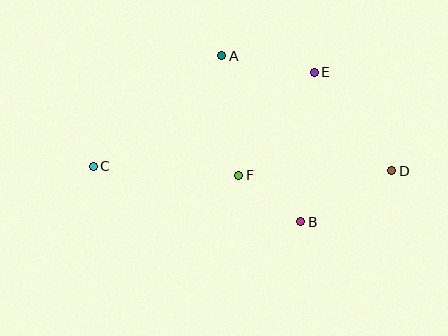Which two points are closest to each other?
Points B and F are closest to each other.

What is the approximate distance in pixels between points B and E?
The distance between B and E is approximately 150 pixels.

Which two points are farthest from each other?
Points C and D are farthest from each other.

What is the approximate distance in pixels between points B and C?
The distance between B and C is approximately 215 pixels.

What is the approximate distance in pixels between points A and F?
The distance between A and F is approximately 121 pixels.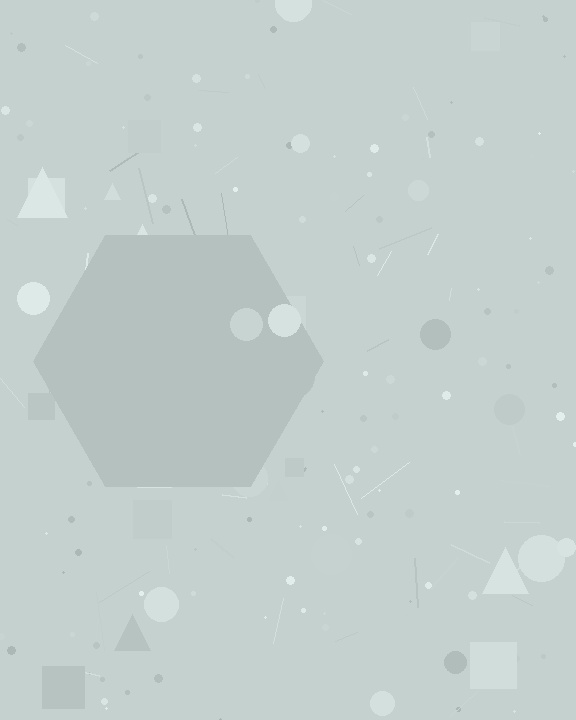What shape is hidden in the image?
A hexagon is hidden in the image.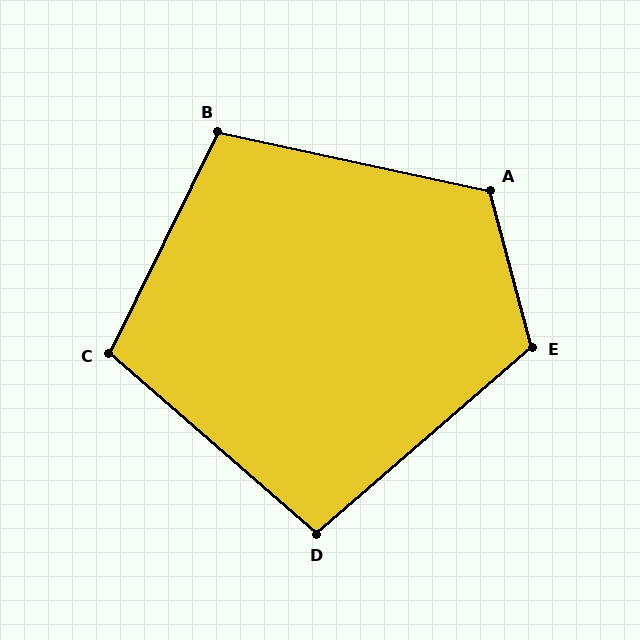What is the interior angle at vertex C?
Approximately 105 degrees (obtuse).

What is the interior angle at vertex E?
Approximately 116 degrees (obtuse).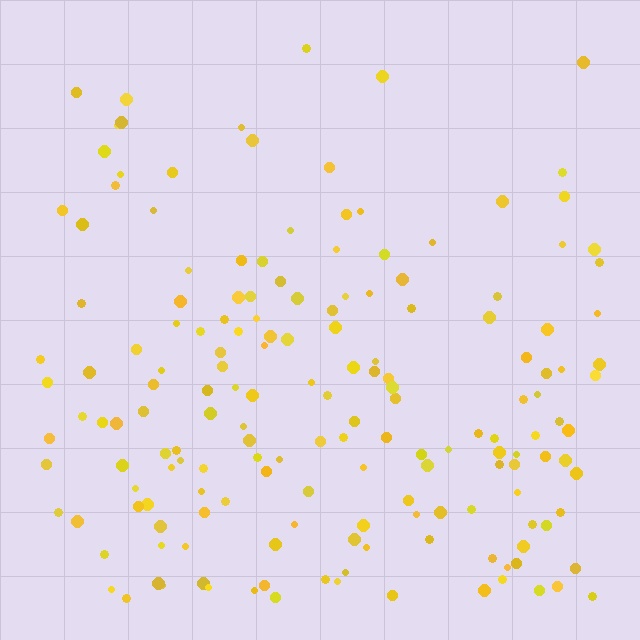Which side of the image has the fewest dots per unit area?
The top.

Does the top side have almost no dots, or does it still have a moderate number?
Still a moderate number, just noticeably fewer than the bottom.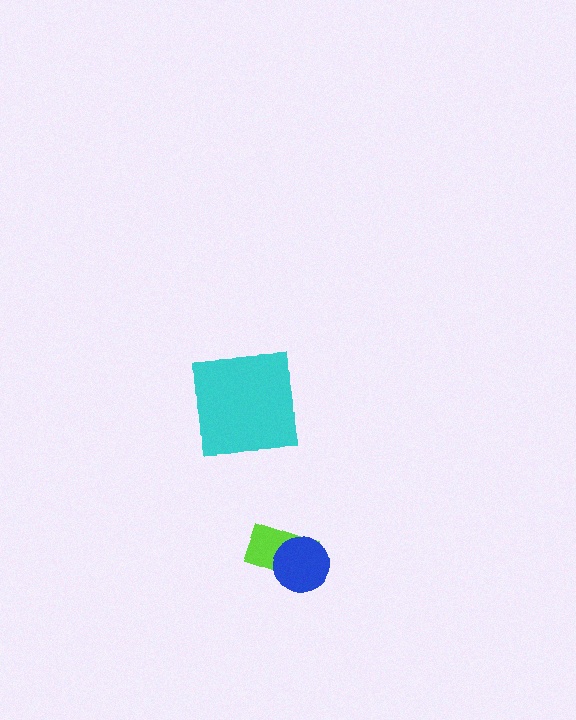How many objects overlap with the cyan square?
0 objects overlap with the cyan square.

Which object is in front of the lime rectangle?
The blue circle is in front of the lime rectangle.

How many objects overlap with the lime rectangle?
1 object overlaps with the lime rectangle.